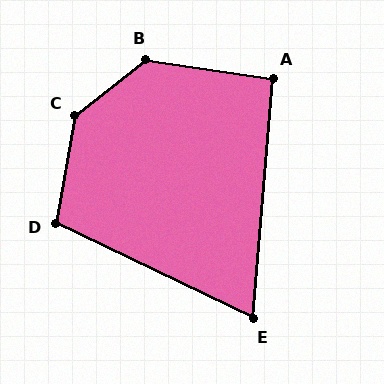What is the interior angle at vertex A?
Approximately 93 degrees (approximately right).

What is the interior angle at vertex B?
Approximately 134 degrees (obtuse).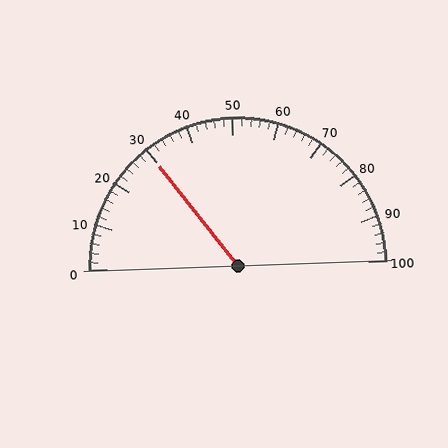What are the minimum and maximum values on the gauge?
The gauge ranges from 0 to 100.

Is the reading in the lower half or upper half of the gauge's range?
The reading is in the lower half of the range (0 to 100).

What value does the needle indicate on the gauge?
The needle indicates approximately 30.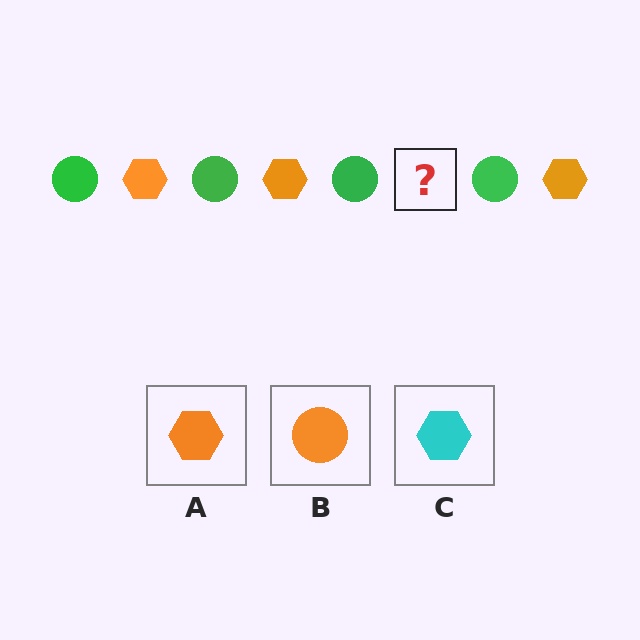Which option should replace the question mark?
Option A.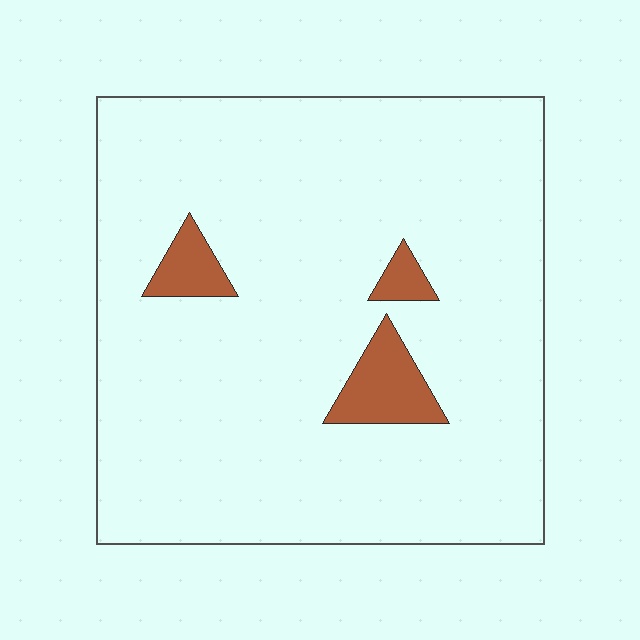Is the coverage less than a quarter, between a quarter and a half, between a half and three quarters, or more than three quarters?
Less than a quarter.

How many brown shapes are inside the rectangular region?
3.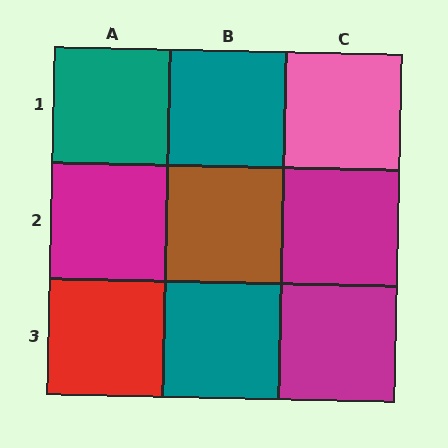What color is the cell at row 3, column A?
Red.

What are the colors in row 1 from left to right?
Teal, teal, pink.